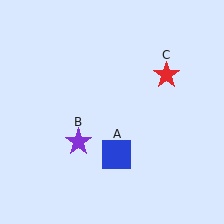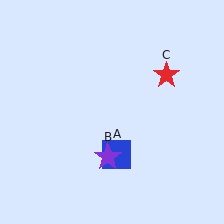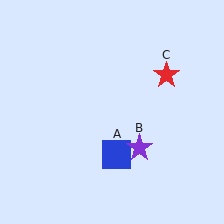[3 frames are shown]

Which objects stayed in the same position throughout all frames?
Blue square (object A) and red star (object C) remained stationary.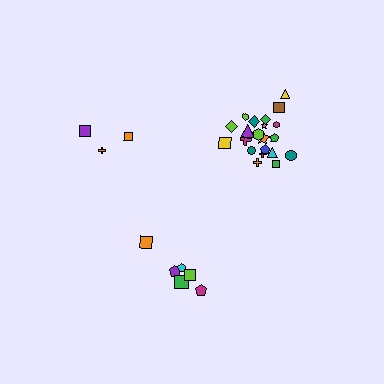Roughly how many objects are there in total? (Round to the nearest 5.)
Roughly 30 objects in total.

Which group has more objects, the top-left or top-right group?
The top-right group.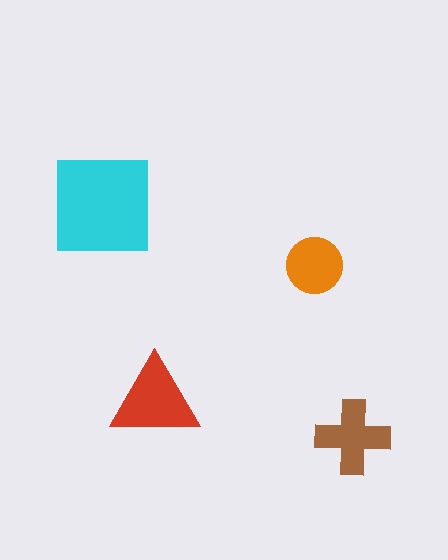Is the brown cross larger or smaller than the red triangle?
Smaller.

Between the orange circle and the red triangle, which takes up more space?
The red triangle.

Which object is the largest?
The cyan square.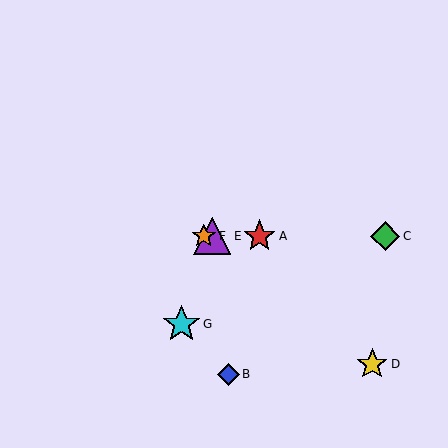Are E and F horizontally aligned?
Yes, both are at y≈236.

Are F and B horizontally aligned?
No, F is at y≈236 and B is at y≈374.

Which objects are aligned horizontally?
Objects A, C, E, F are aligned horizontally.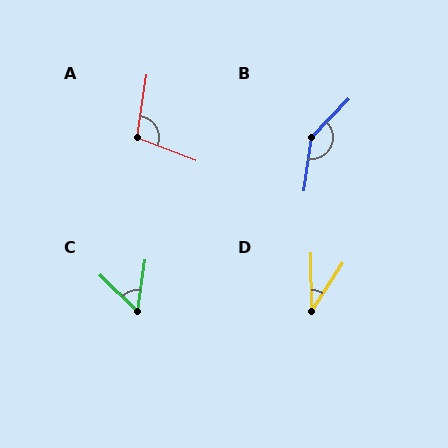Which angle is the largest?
B, at approximately 144 degrees.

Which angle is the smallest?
D, at approximately 33 degrees.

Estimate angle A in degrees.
Approximately 102 degrees.